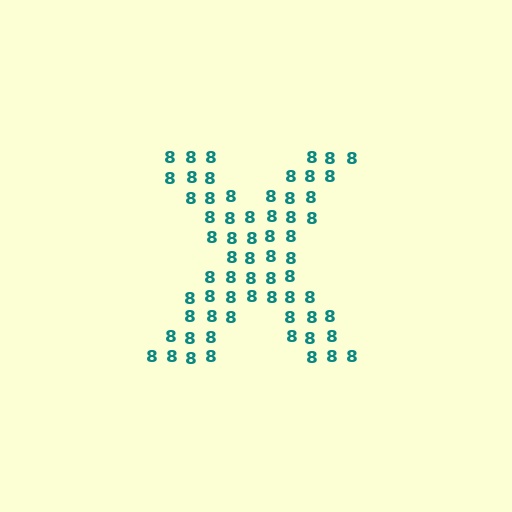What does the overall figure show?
The overall figure shows the letter X.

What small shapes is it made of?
It is made of small digit 8's.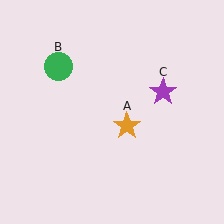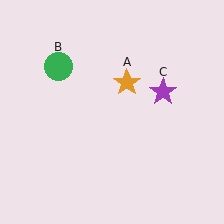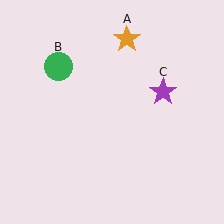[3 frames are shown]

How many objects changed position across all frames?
1 object changed position: orange star (object A).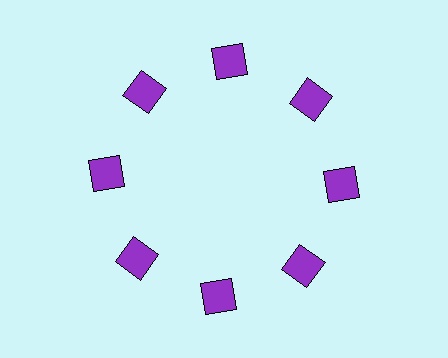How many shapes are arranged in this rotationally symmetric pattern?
There are 8 shapes, arranged in 8 groups of 1.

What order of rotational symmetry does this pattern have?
This pattern has 8-fold rotational symmetry.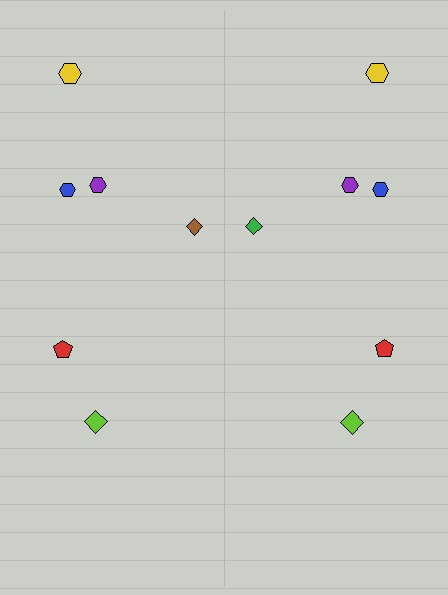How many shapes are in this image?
There are 12 shapes in this image.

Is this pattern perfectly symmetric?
No, the pattern is not perfectly symmetric. The green diamond on the right side breaks the symmetry — its mirror counterpart is brown.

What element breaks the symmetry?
The green diamond on the right side breaks the symmetry — its mirror counterpart is brown.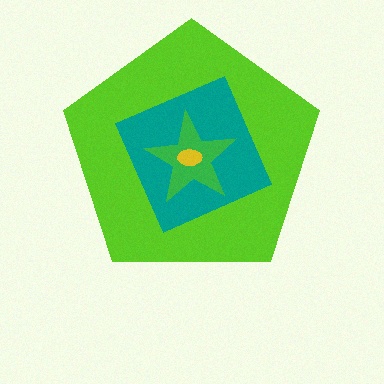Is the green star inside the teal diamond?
Yes.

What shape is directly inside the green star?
The yellow ellipse.